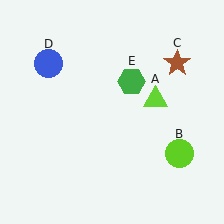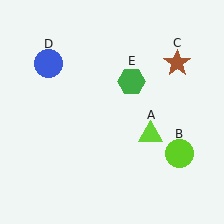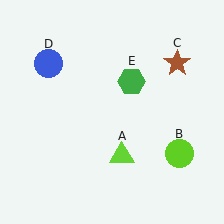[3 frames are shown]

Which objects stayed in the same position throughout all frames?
Lime circle (object B) and brown star (object C) and blue circle (object D) and green hexagon (object E) remained stationary.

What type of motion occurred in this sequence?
The lime triangle (object A) rotated clockwise around the center of the scene.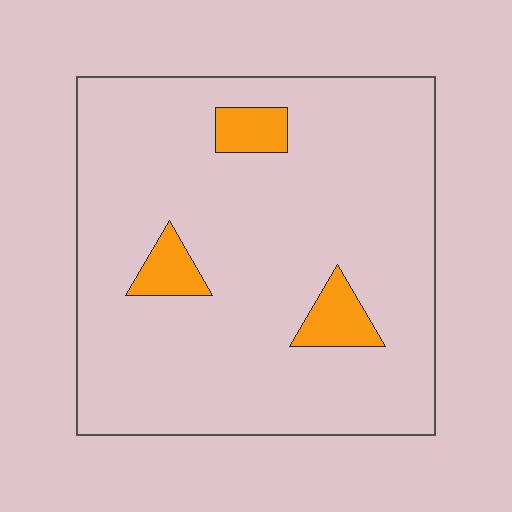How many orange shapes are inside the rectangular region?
3.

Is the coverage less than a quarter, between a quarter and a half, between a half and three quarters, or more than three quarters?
Less than a quarter.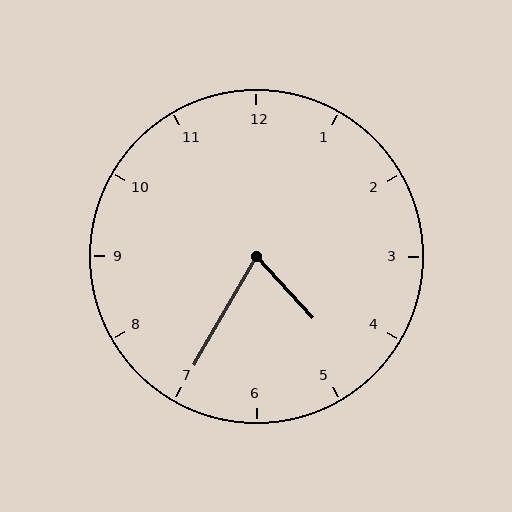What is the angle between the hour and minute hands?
Approximately 72 degrees.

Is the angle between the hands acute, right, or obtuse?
It is acute.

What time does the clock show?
4:35.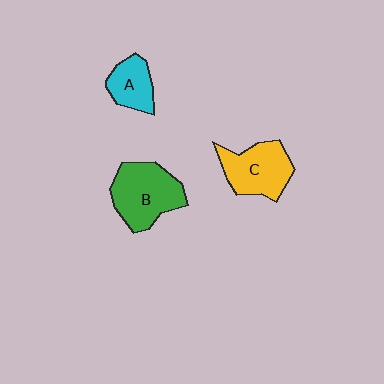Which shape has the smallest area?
Shape A (cyan).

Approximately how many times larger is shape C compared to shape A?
Approximately 1.6 times.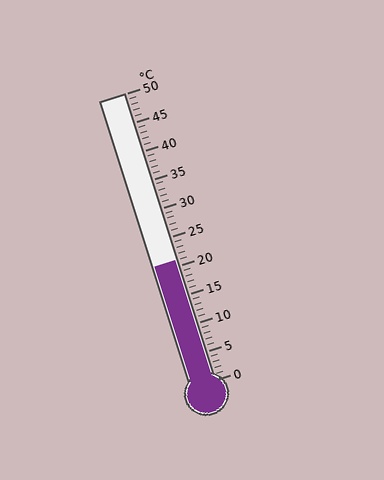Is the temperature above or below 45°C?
The temperature is below 45°C.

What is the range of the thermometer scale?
The thermometer scale ranges from 0°C to 50°C.